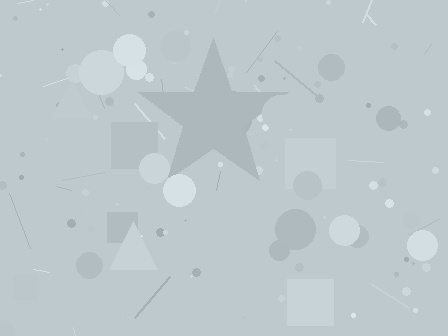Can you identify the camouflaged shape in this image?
The camouflaged shape is a star.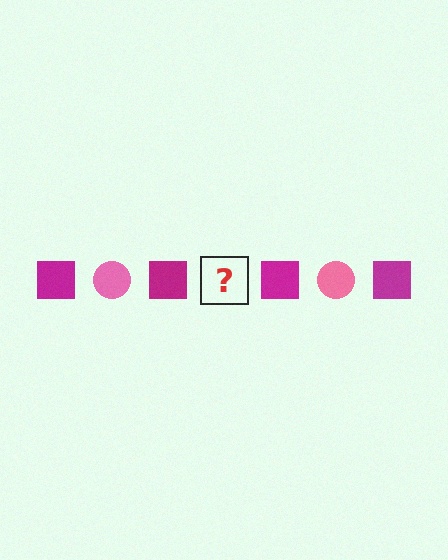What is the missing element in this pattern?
The missing element is a pink circle.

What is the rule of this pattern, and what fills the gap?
The rule is that the pattern alternates between magenta square and pink circle. The gap should be filled with a pink circle.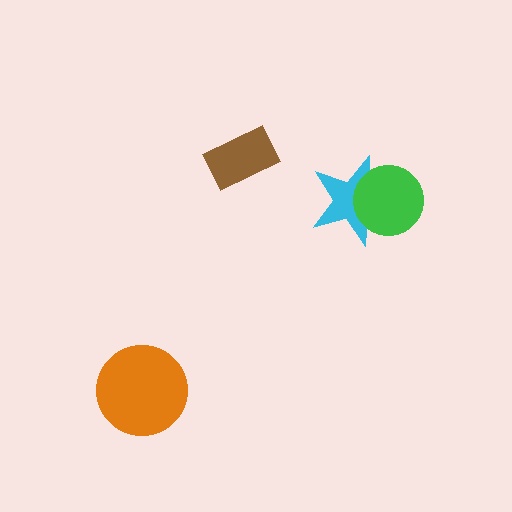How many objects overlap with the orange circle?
0 objects overlap with the orange circle.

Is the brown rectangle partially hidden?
No, no other shape covers it.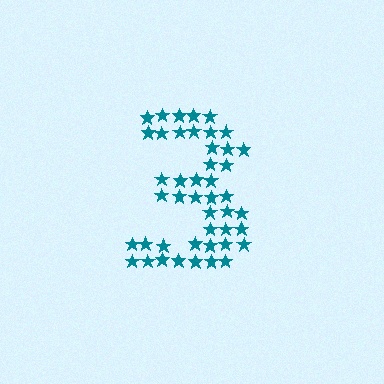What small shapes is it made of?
It is made of small stars.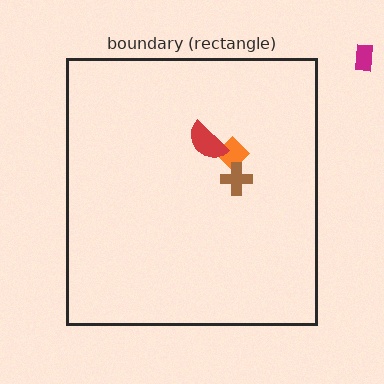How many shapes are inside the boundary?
3 inside, 1 outside.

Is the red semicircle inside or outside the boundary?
Inside.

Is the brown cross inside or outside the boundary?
Inside.